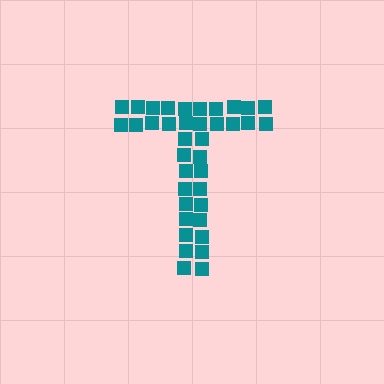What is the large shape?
The large shape is the letter T.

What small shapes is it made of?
It is made of small squares.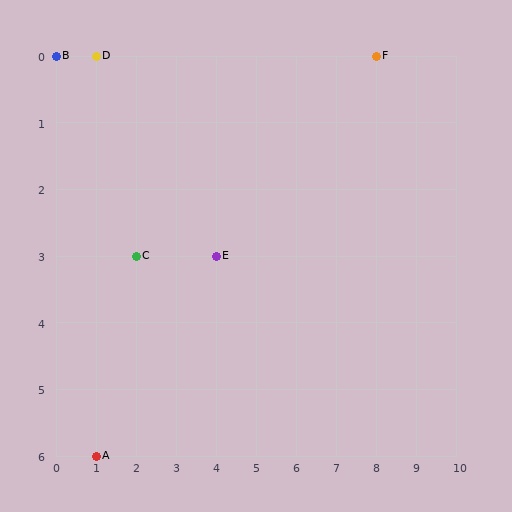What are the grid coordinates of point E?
Point E is at grid coordinates (4, 3).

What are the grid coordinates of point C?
Point C is at grid coordinates (2, 3).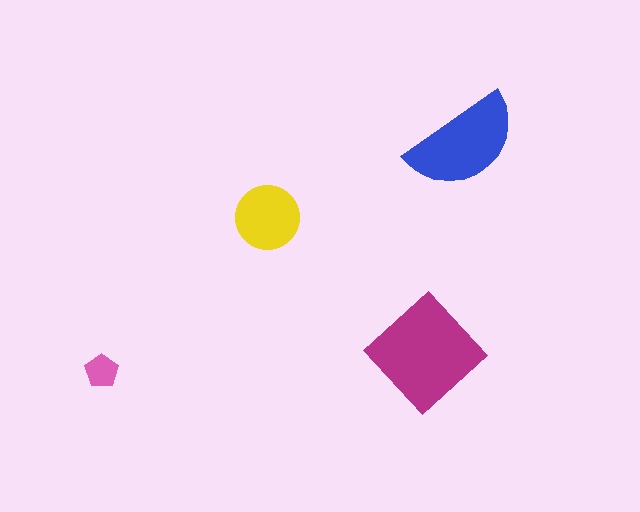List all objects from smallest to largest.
The pink pentagon, the yellow circle, the blue semicircle, the magenta diamond.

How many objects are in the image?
There are 4 objects in the image.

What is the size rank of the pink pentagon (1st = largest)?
4th.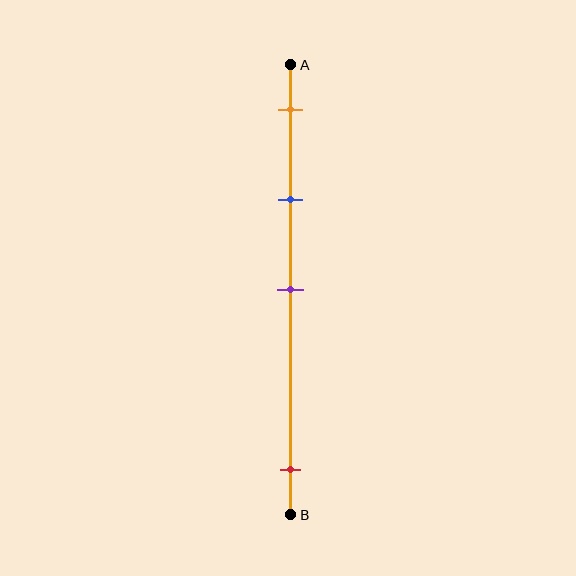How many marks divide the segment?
There are 4 marks dividing the segment.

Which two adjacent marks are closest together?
The orange and blue marks are the closest adjacent pair.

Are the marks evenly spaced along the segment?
No, the marks are not evenly spaced.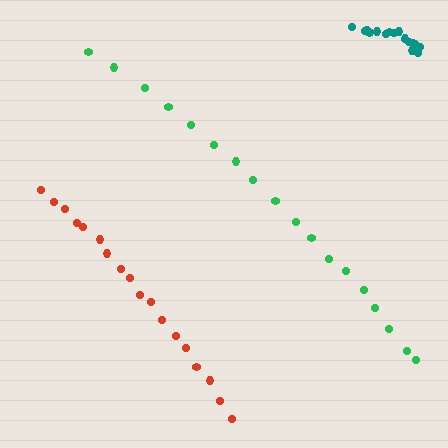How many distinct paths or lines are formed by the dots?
There are 3 distinct paths.